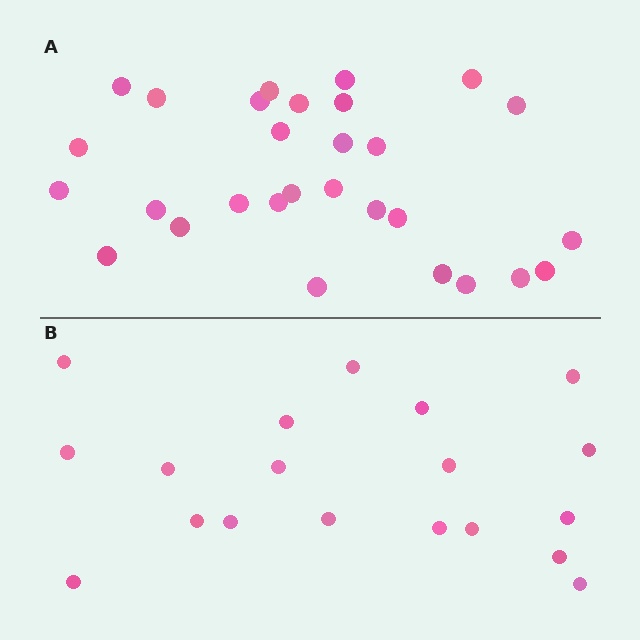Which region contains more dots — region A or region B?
Region A (the top region) has more dots.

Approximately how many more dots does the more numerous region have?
Region A has roughly 10 or so more dots than region B.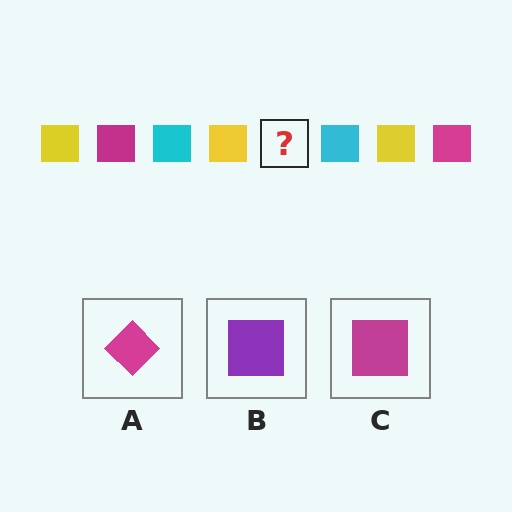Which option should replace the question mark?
Option C.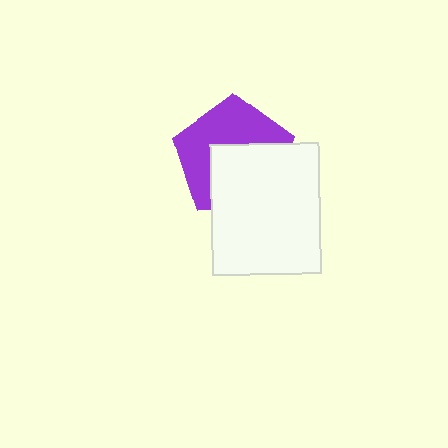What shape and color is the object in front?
The object in front is a white rectangle.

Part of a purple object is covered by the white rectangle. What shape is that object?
It is a pentagon.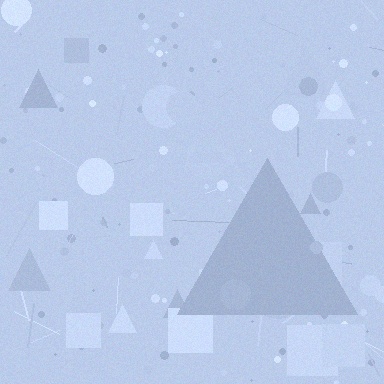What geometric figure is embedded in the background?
A triangle is embedded in the background.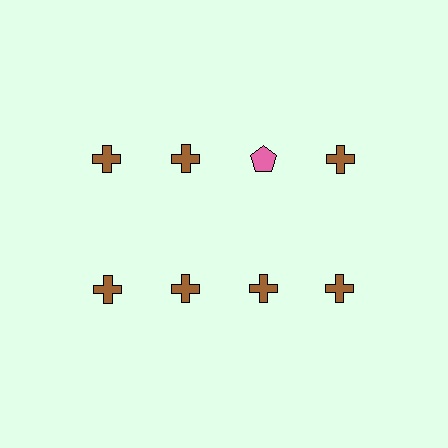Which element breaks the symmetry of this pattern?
The pink pentagon in the top row, center column breaks the symmetry. All other shapes are brown crosses.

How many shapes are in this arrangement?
There are 8 shapes arranged in a grid pattern.